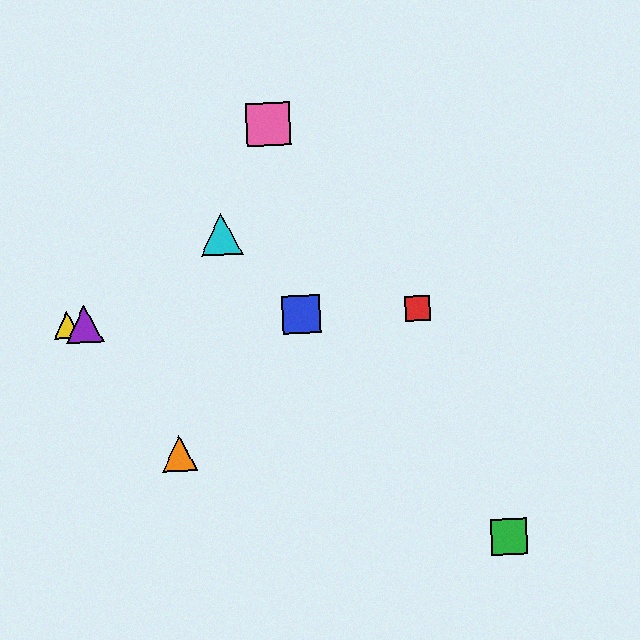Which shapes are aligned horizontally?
The red square, the blue square, the yellow triangle, the purple triangle are aligned horizontally.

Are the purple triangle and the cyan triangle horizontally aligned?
No, the purple triangle is at y≈324 and the cyan triangle is at y≈234.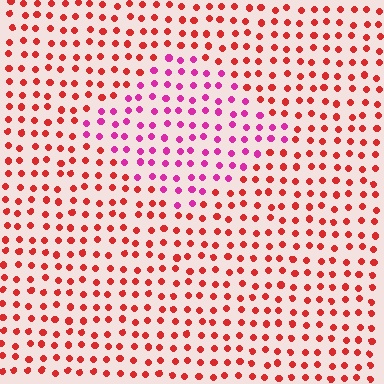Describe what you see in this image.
The image is filled with small red elements in a uniform arrangement. A diamond-shaped region is visible where the elements are tinted to a slightly different hue, forming a subtle color boundary.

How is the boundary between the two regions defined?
The boundary is defined purely by a slight shift in hue (about 43 degrees). Spacing, size, and orientation are identical on both sides.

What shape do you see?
I see a diamond.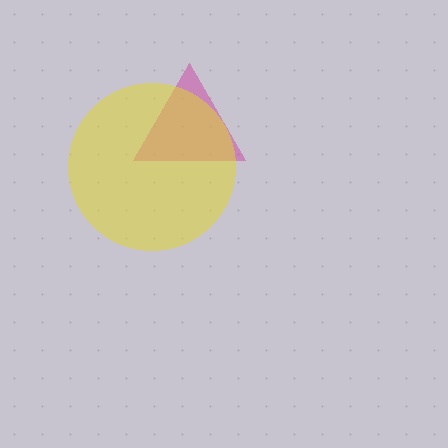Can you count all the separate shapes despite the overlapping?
Yes, there are 2 separate shapes.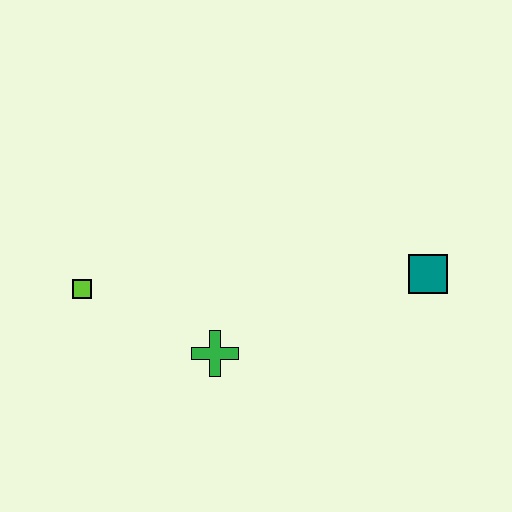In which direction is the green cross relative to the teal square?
The green cross is to the left of the teal square.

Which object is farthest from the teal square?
The lime square is farthest from the teal square.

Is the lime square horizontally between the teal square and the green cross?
No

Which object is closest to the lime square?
The green cross is closest to the lime square.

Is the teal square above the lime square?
Yes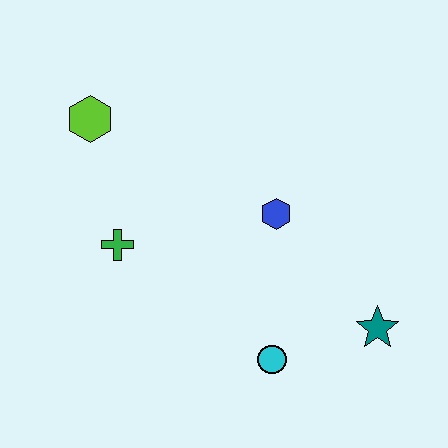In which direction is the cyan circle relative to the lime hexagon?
The cyan circle is below the lime hexagon.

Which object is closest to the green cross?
The lime hexagon is closest to the green cross.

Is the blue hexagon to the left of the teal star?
Yes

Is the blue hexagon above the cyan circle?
Yes